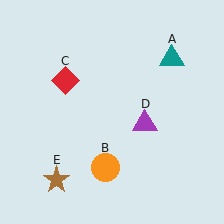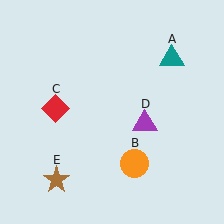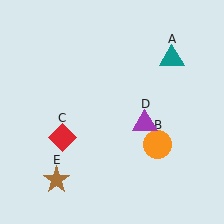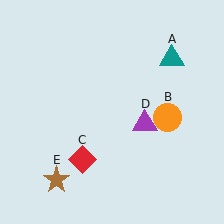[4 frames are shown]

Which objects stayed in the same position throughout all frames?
Teal triangle (object A) and purple triangle (object D) and brown star (object E) remained stationary.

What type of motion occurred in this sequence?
The orange circle (object B), red diamond (object C) rotated counterclockwise around the center of the scene.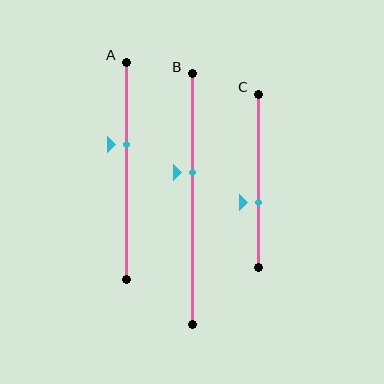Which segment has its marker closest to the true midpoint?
Segment B has its marker closest to the true midpoint.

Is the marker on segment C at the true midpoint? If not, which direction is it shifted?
No, the marker on segment C is shifted downward by about 12% of the segment length.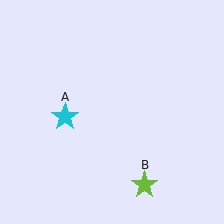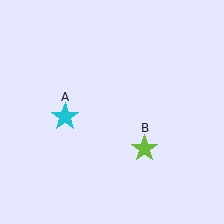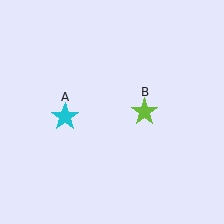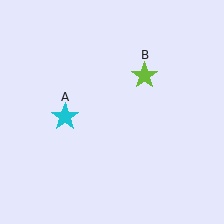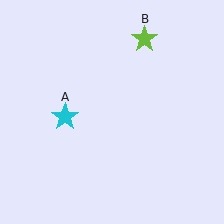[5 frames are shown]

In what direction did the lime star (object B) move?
The lime star (object B) moved up.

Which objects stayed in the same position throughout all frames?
Cyan star (object A) remained stationary.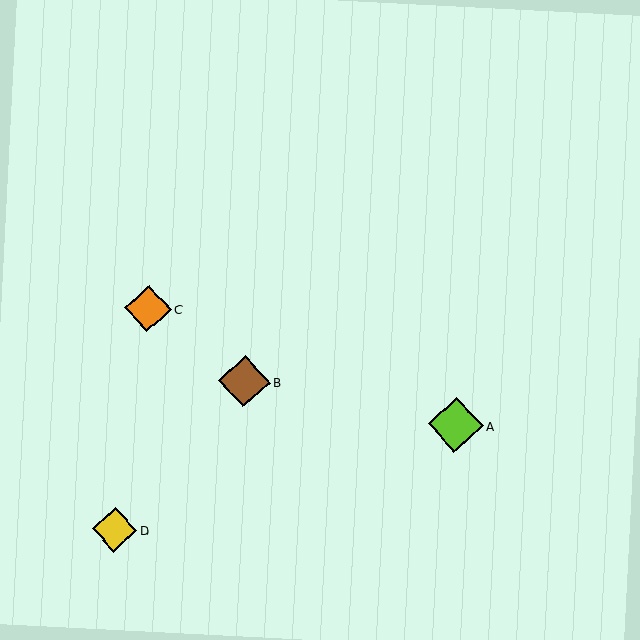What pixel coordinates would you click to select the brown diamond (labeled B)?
Click at (244, 381) to select the brown diamond B.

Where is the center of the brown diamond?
The center of the brown diamond is at (244, 381).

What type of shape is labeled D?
Shape D is a yellow diamond.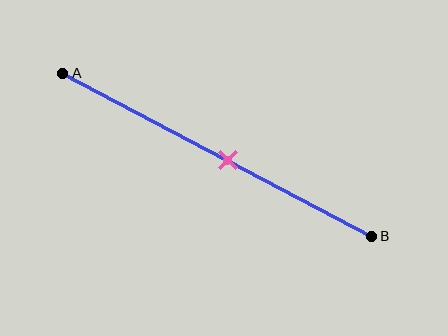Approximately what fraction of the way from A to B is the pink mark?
The pink mark is approximately 55% of the way from A to B.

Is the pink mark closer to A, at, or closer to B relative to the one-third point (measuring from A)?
The pink mark is closer to point B than the one-third point of segment AB.